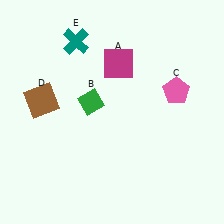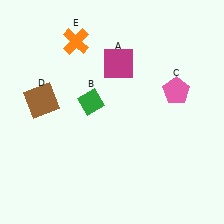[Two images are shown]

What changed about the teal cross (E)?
In Image 1, E is teal. In Image 2, it changed to orange.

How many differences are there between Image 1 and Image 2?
There is 1 difference between the two images.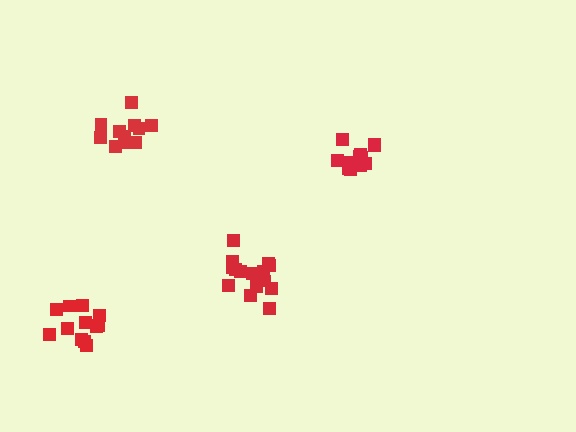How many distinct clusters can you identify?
There are 4 distinct clusters.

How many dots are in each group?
Group 1: 11 dots, Group 2: 15 dots, Group 3: 14 dots, Group 4: 12 dots (52 total).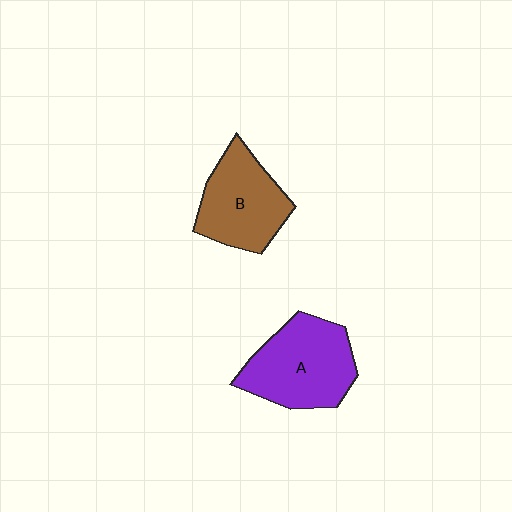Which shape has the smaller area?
Shape B (brown).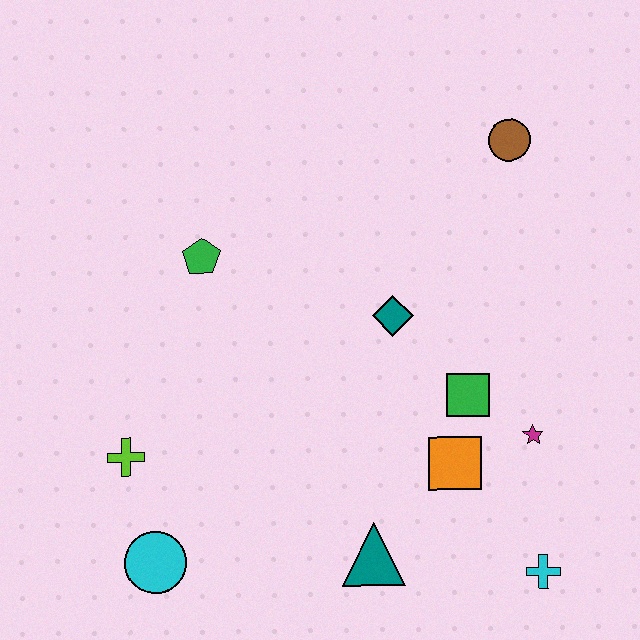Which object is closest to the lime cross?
The cyan circle is closest to the lime cross.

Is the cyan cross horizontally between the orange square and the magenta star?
No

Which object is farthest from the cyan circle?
The brown circle is farthest from the cyan circle.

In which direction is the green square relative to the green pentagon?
The green square is to the right of the green pentagon.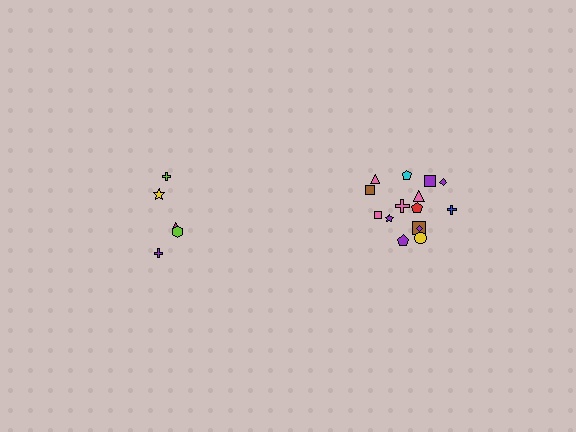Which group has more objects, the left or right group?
The right group.